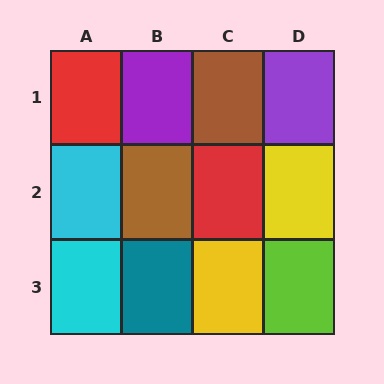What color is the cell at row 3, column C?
Yellow.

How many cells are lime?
1 cell is lime.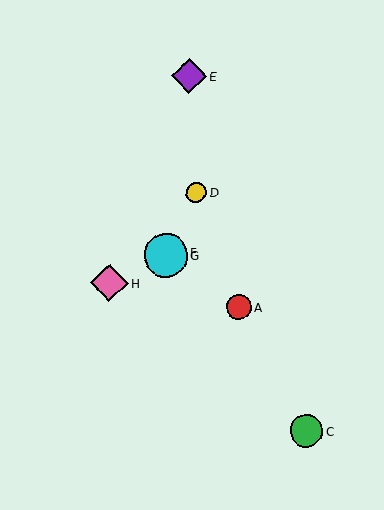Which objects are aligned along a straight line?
Objects B, F, G, H are aligned along a straight line.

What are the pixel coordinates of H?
Object H is at (109, 283).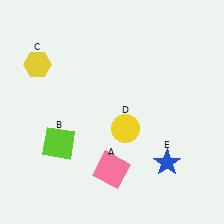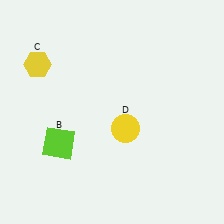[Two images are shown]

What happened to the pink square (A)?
The pink square (A) was removed in Image 2. It was in the bottom-left area of Image 1.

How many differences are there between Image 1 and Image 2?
There are 2 differences between the two images.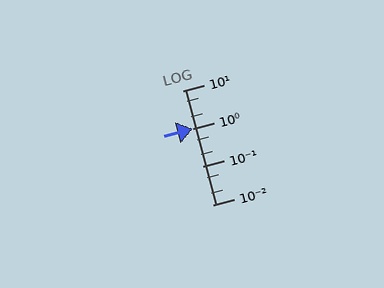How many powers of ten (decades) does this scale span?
The scale spans 3 decades, from 0.01 to 10.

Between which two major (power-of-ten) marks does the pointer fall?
The pointer is between 0.1 and 1.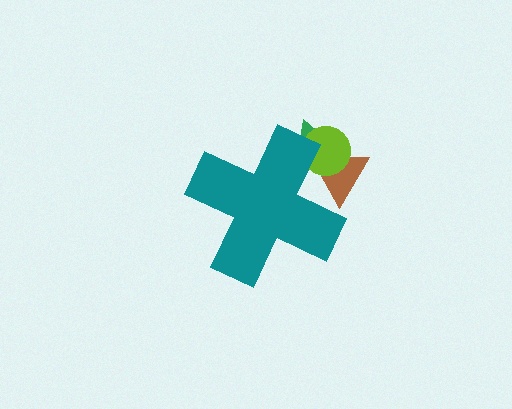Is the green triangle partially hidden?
Yes, the green triangle is partially hidden behind the teal cross.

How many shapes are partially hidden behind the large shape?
3 shapes are partially hidden.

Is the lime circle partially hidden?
Yes, the lime circle is partially hidden behind the teal cross.